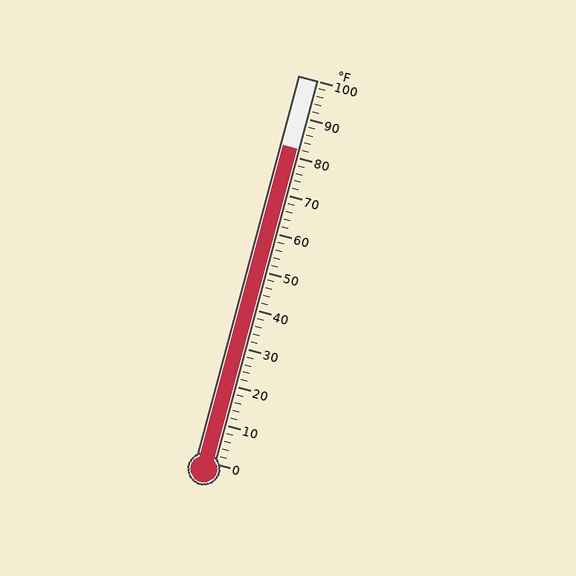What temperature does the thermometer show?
The thermometer shows approximately 82°F.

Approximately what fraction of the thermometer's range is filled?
The thermometer is filled to approximately 80% of its range.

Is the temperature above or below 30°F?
The temperature is above 30°F.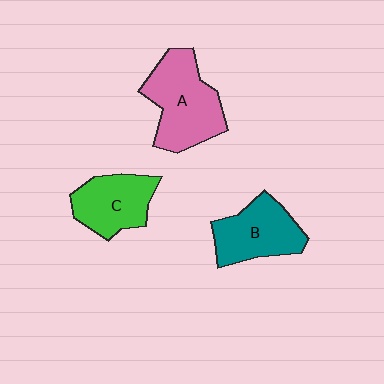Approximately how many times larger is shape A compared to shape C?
Approximately 1.4 times.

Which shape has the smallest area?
Shape C (green).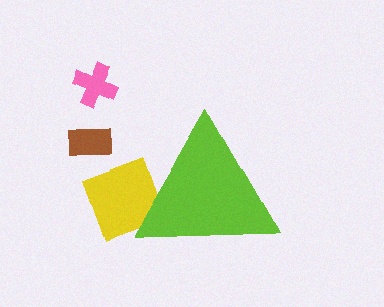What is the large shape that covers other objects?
A lime triangle.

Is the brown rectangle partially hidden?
No, the brown rectangle is fully visible.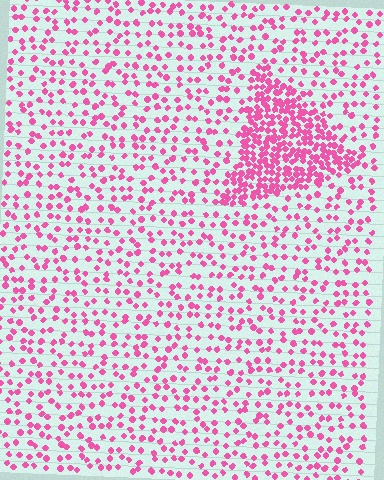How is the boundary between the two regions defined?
The boundary is defined by a change in element density (approximately 2.8x ratio). All elements are the same color, size, and shape.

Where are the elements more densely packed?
The elements are more densely packed inside the triangle boundary.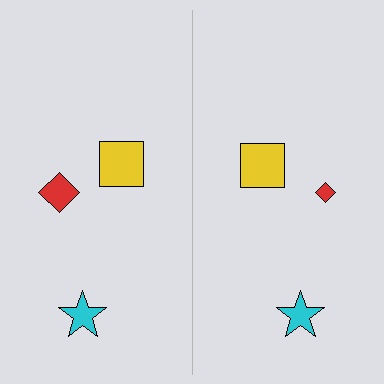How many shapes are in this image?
There are 6 shapes in this image.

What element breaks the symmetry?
The red diamond on the right side has a different size than its mirror counterpart.